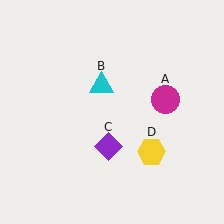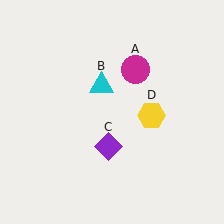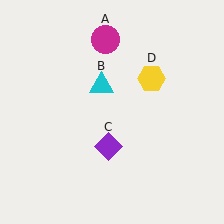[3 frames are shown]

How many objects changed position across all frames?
2 objects changed position: magenta circle (object A), yellow hexagon (object D).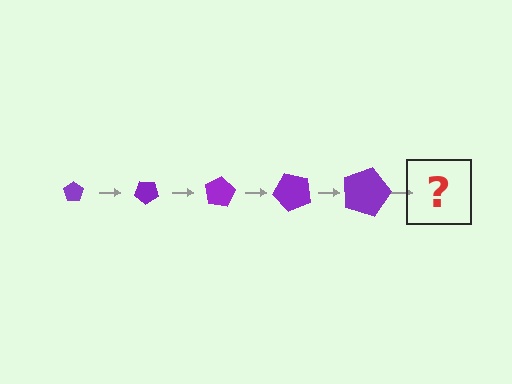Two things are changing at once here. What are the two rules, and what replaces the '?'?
The two rules are that the pentagon grows larger each step and it rotates 40 degrees each step. The '?' should be a pentagon, larger than the previous one and rotated 200 degrees from the start.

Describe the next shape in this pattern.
It should be a pentagon, larger than the previous one and rotated 200 degrees from the start.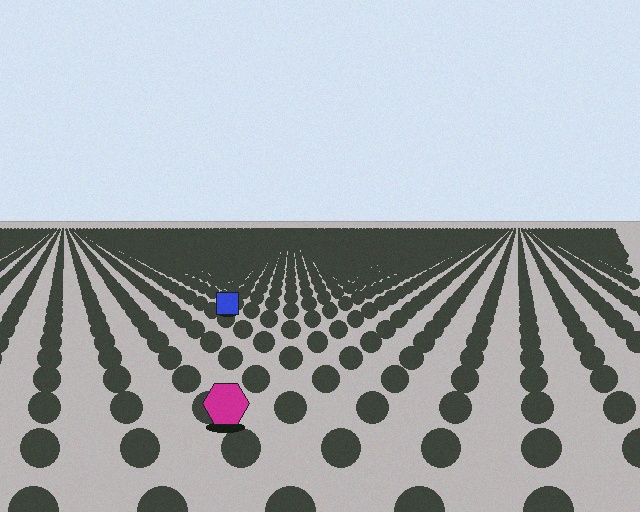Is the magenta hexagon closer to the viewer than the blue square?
Yes. The magenta hexagon is closer — you can tell from the texture gradient: the ground texture is coarser near it.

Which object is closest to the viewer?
The magenta hexagon is closest. The texture marks near it are larger and more spread out.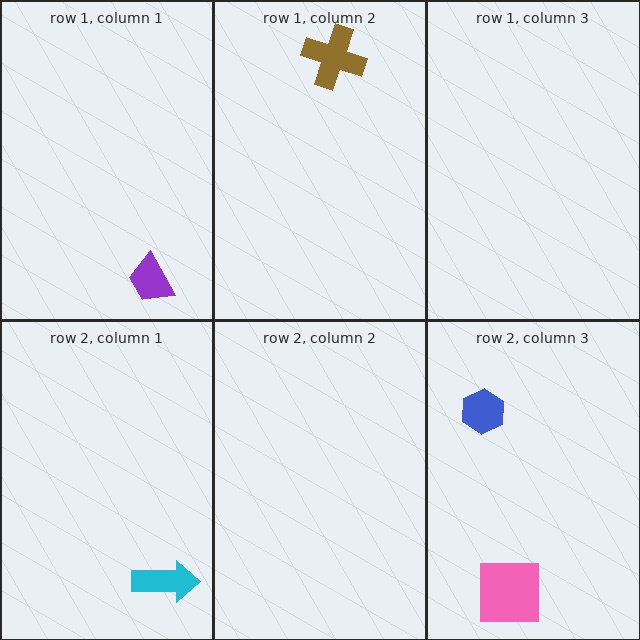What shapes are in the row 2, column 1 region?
The cyan arrow.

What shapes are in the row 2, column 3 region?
The pink square, the blue hexagon.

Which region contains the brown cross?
The row 1, column 2 region.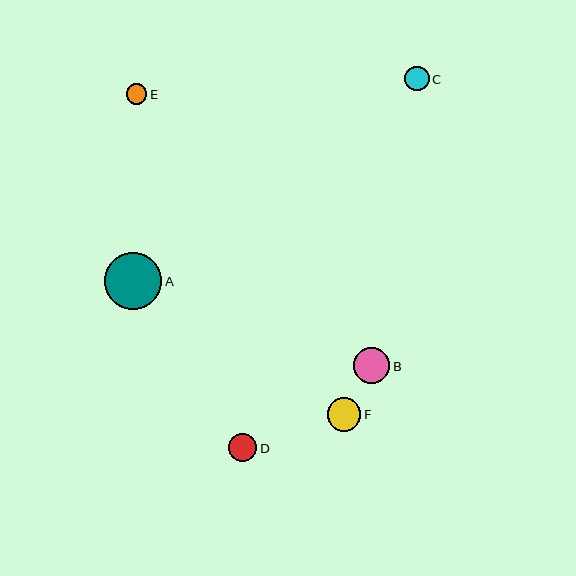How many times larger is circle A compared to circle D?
Circle A is approximately 2.0 times the size of circle D.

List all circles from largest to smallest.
From largest to smallest: A, B, F, D, C, E.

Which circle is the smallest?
Circle E is the smallest with a size of approximately 21 pixels.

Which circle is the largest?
Circle A is the largest with a size of approximately 57 pixels.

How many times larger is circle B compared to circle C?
Circle B is approximately 1.5 times the size of circle C.